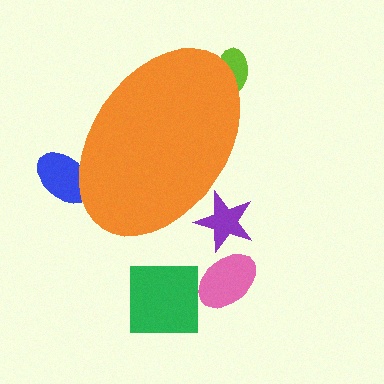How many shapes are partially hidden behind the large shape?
3 shapes are partially hidden.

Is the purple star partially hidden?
Yes, the purple star is partially hidden behind the orange ellipse.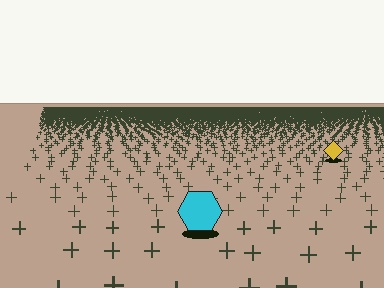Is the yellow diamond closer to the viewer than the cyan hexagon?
No. The cyan hexagon is closer — you can tell from the texture gradient: the ground texture is coarser near it.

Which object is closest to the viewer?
The cyan hexagon is closest. The texture marks near it are larger and more spread out.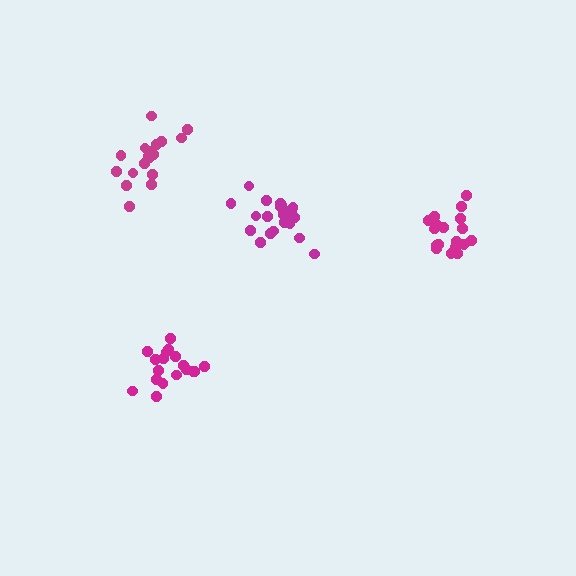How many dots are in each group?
Group 1: 18 dots, Group 2: 18 dots, Group 3: 18 dots, Group 4: 21 dots (75 total).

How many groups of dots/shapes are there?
There are 4 groups.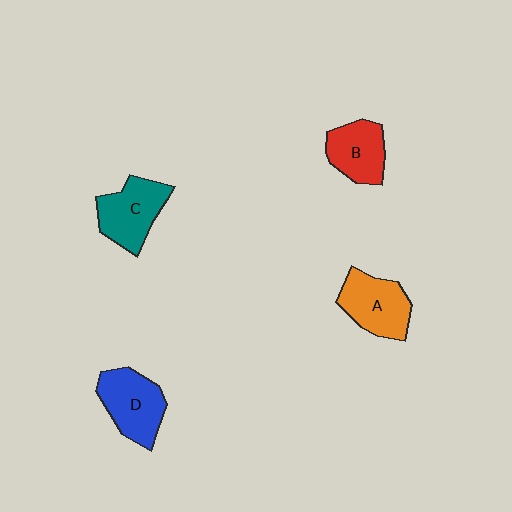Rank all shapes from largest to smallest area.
From largest to smallest: D (blue), A (orange), C (teal), B (red).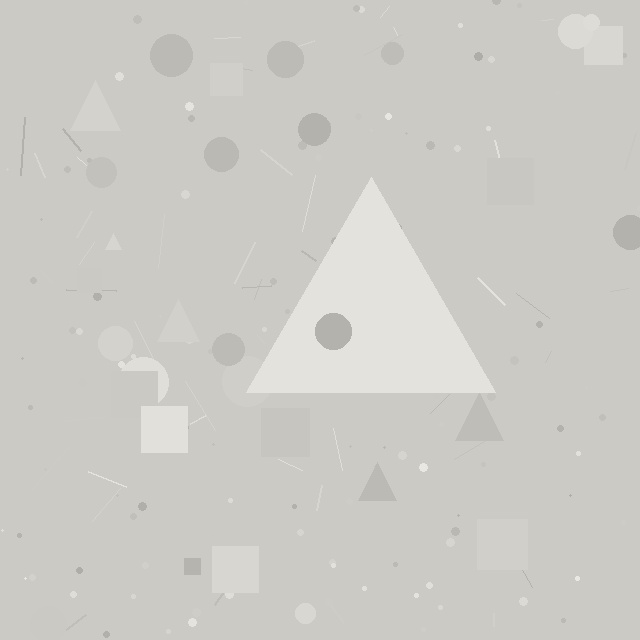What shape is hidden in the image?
A triangle is hidden in the image.